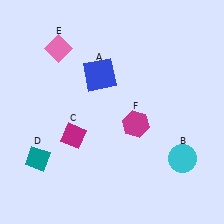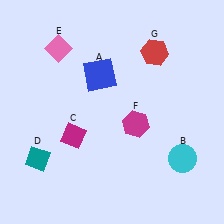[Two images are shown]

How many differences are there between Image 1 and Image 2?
There is 1 difference between the two images.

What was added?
A red hexagon (G) was added in Image 2.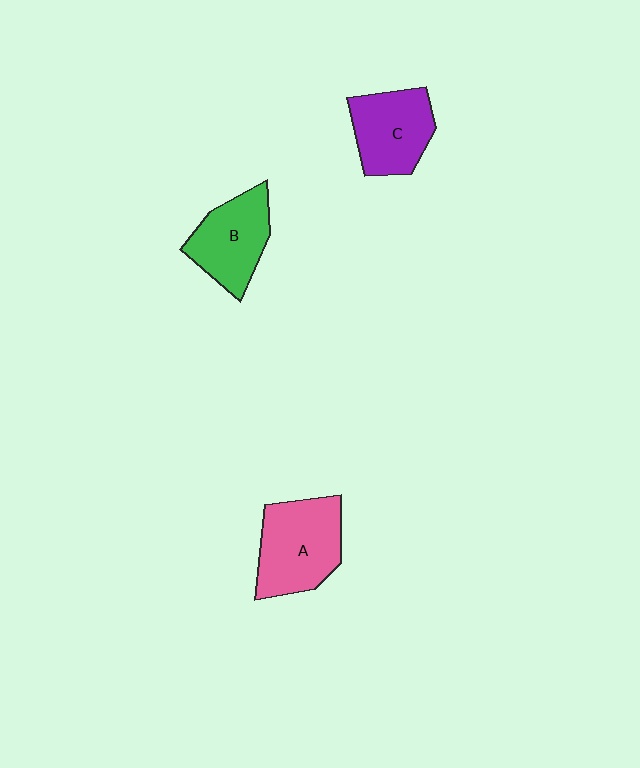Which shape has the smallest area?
Shape B (green).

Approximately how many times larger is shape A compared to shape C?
Approximately 1.2 times.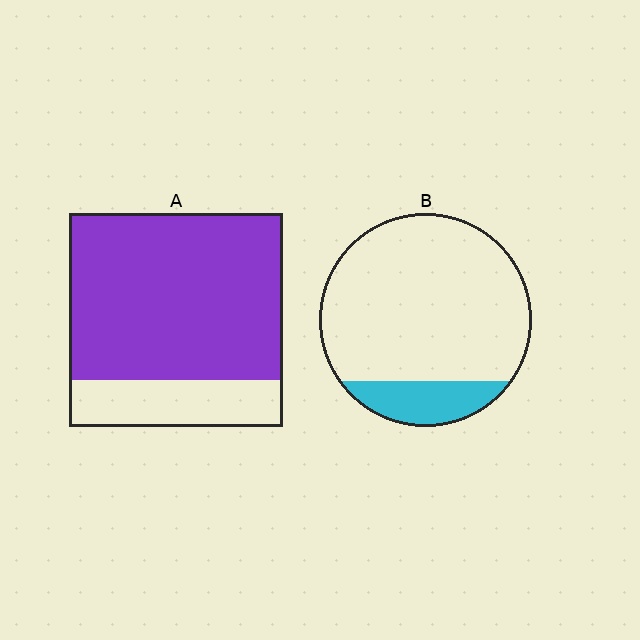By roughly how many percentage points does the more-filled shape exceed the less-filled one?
By roughly 60 percentage points (A over B).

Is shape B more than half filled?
No.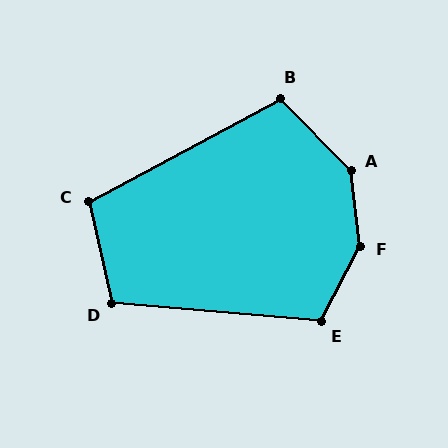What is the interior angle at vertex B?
Approximately 106 degrees (obtuse).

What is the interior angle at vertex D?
Approximately 108 degrees (obtuse).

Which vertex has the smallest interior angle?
C, at approximately 105 degrees.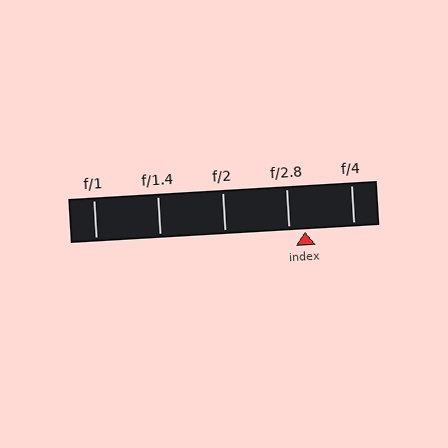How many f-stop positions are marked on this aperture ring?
There are 5 f-stop positions marked.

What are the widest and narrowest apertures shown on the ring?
The widest aperture shown is f/1 and the narrowest is f/4.